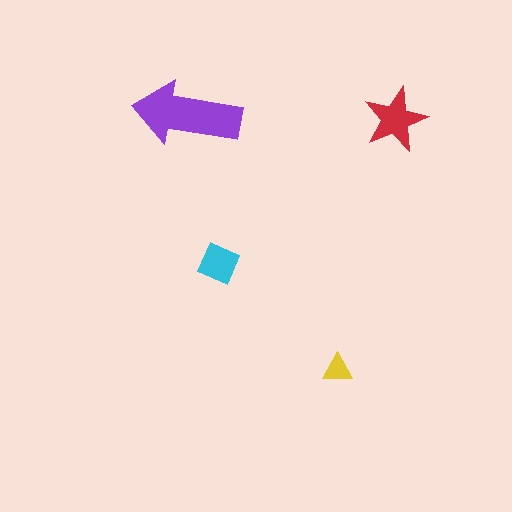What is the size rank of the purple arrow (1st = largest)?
1st.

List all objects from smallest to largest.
The yellow triangle, the cyan diamond, the red star, the purple arrow.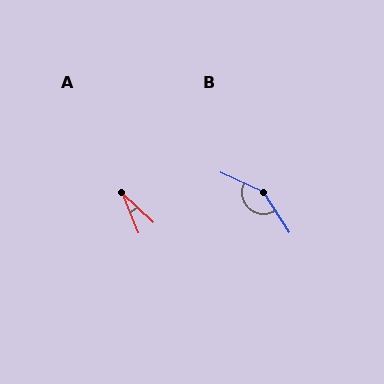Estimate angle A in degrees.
Approximately 25 degrees.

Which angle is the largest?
B, at approximately 148 degrees.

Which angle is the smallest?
A, at approximately 25 degrees.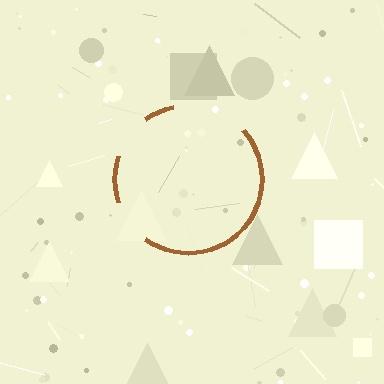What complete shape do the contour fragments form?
The contour fragments form a circle.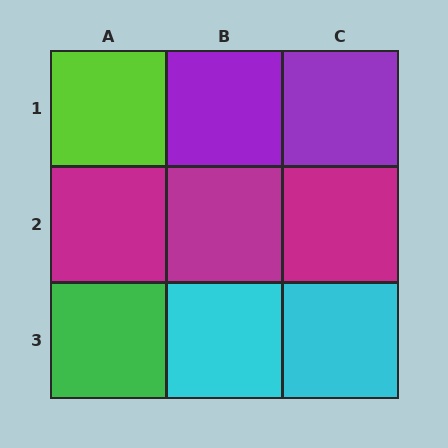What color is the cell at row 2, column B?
Magenta.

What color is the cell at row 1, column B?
Purple.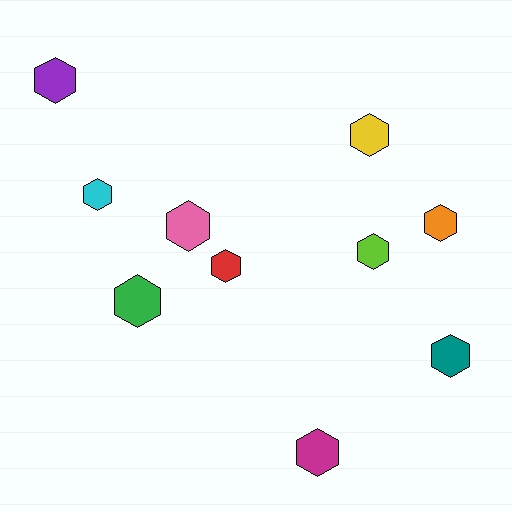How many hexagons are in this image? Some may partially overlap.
There are 10 hexagons.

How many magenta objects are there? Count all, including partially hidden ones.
There is 1 magenta object.